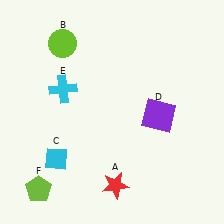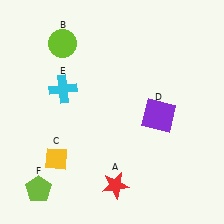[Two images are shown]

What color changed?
The diamond (C) changed from cyan in Image 1 to yellow in Image 2.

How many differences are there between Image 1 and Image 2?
There is 1 difference between the two images.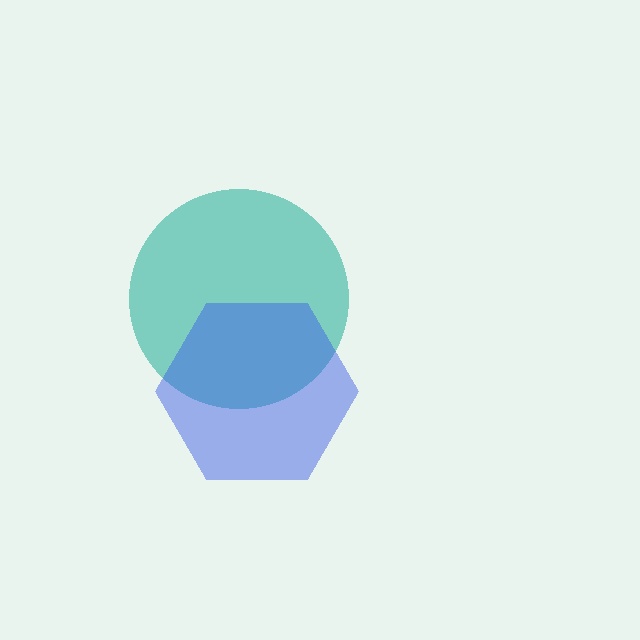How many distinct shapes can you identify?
There are 2 distinct shapes: a teal circle, a blue hexagon.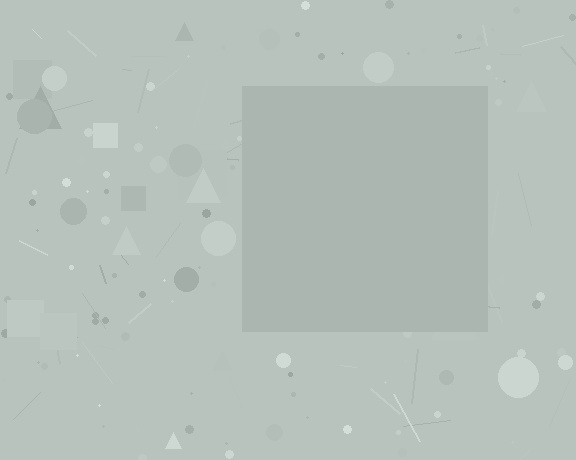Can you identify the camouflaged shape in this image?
The camouflaged shape is a square.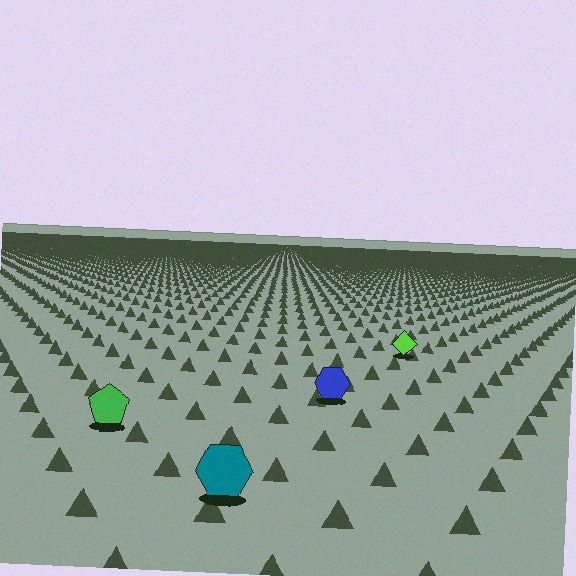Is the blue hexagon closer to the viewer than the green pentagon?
No. The green pentagon is closer — you can tell from the texture gradient: the ground texture is coarser near it.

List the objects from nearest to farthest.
From nearest to farthest: the teal hexagon, the green pentagon, the blue hexagon, the lime diamond.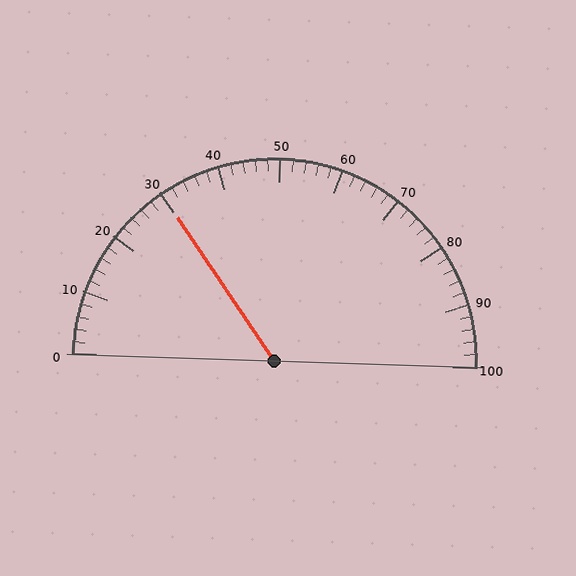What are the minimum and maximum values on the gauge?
The gauge ranges from 0 to 100.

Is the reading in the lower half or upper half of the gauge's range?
The reading is in the lower half of the range (0 to 100).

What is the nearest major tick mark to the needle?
The nearest major tick mark is 30.